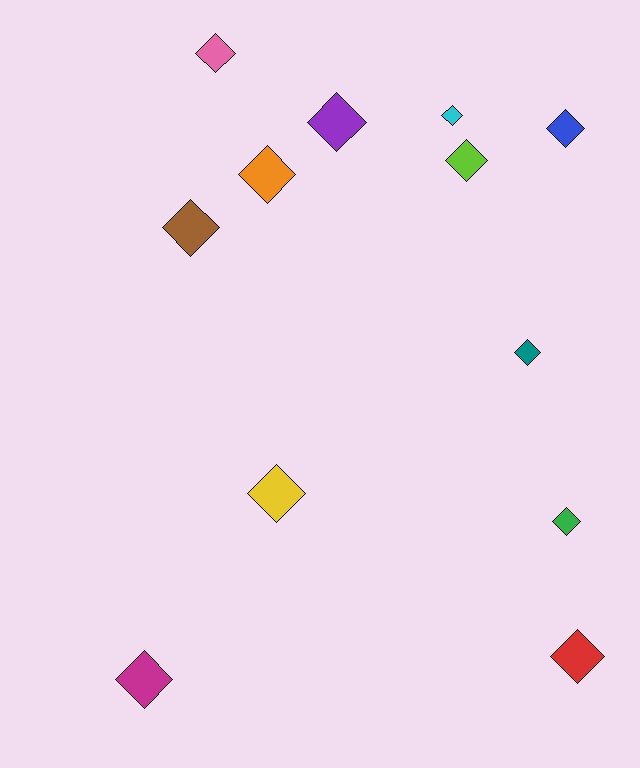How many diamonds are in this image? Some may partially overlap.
There are 12 diamonds.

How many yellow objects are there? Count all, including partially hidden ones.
There is 1 yellow object.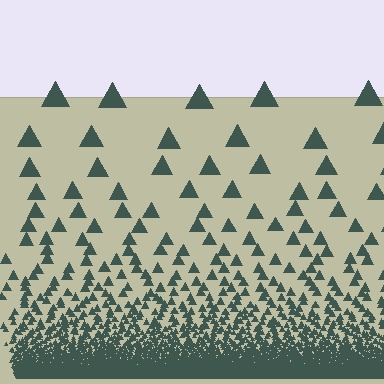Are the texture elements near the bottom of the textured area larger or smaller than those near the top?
Smaller. The gradient is inverted — elements near the bottom are smaller and denser.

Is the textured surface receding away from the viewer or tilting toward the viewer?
The surface appears to tilt toward the viewer. Texture elements get larger and sparser toward the top.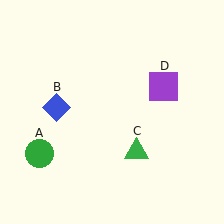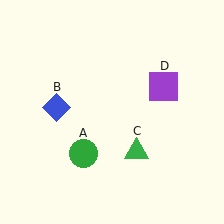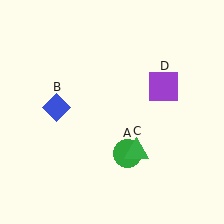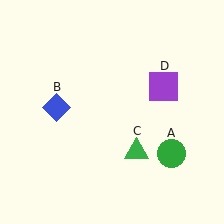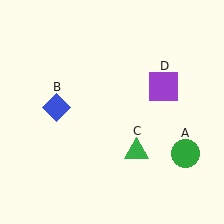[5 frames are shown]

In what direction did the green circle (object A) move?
The green circle (object A) moved right.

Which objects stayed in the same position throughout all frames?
Blue diamond (object B) and green triangle (object C) and purple square (object D) remained stationary.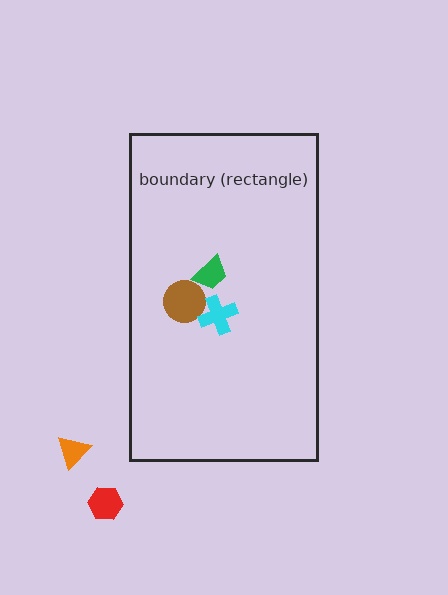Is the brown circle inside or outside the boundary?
Inside.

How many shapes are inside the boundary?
3 inside, 2 outside.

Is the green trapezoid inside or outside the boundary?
Inside.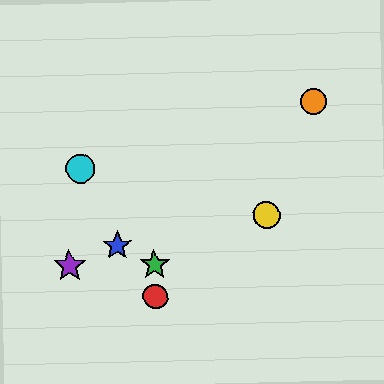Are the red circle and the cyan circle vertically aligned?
No, the red circle is at x≈155 and the cyan circle is at x≈80.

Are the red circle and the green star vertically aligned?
Yes, both are at x≈155.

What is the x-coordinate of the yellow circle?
The yellow circle is at x≈267.